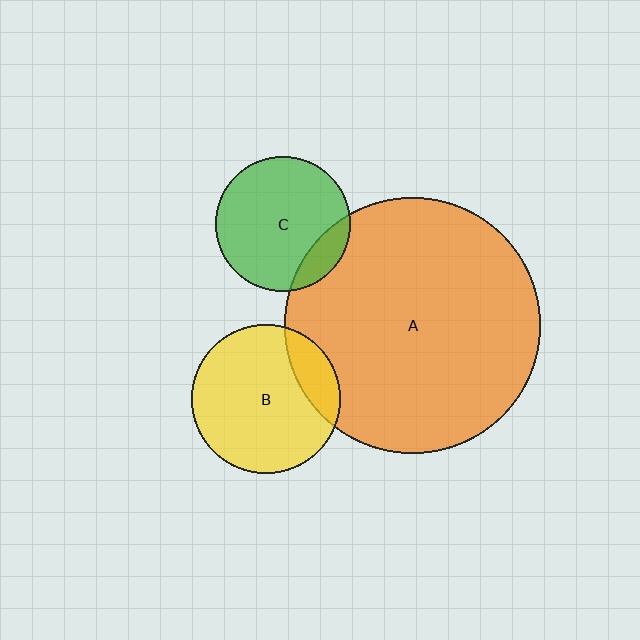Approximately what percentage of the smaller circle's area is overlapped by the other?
Approximately 15%.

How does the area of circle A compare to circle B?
Approximately 3.0 times.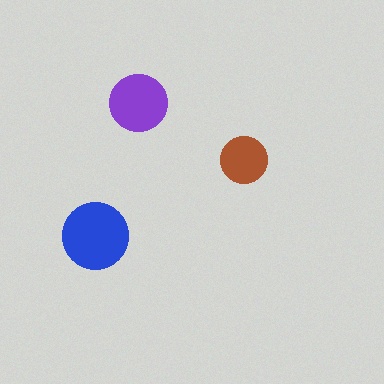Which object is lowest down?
The blue circle is bottommost.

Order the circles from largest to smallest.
the blue one, the purple one, the brown one.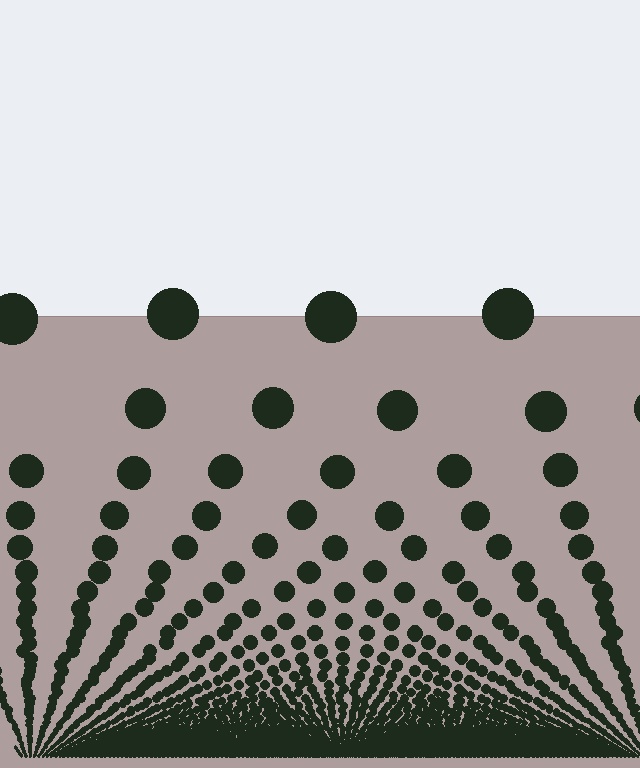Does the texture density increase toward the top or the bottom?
Density increases toward the bottom.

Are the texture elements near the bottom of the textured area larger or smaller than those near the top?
Smaller. The gradient is inverted — elements near the bottom are smaller and denser.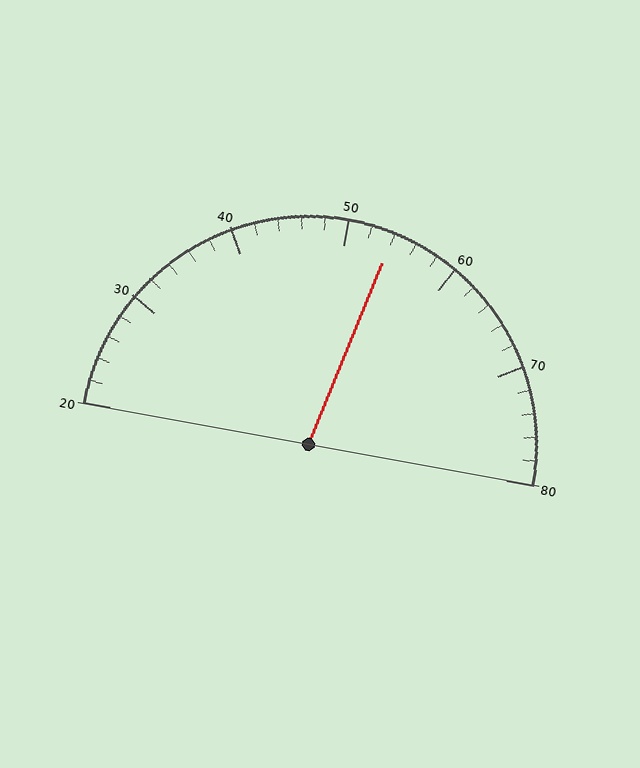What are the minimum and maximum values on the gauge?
The gauge ranges from 20 to 80.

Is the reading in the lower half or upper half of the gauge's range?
The reading is in the upper half of the range (20 to 80).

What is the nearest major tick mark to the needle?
The nearest major tick mark is 50.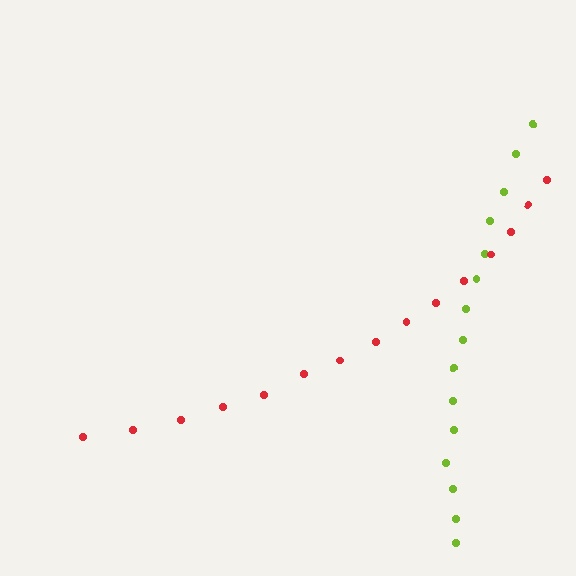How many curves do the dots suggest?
There are 2 distinct paths.